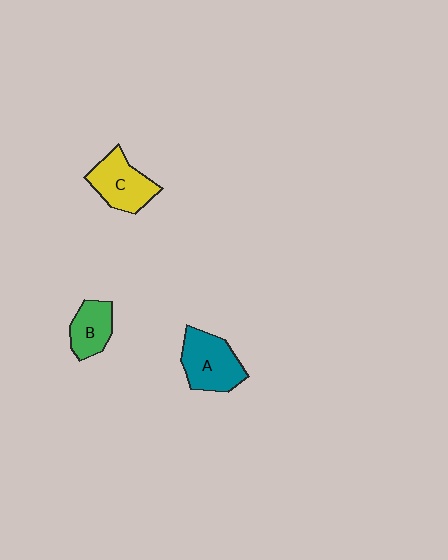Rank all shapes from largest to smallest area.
From largest to smallest: A (teal), C (yellow), B (green).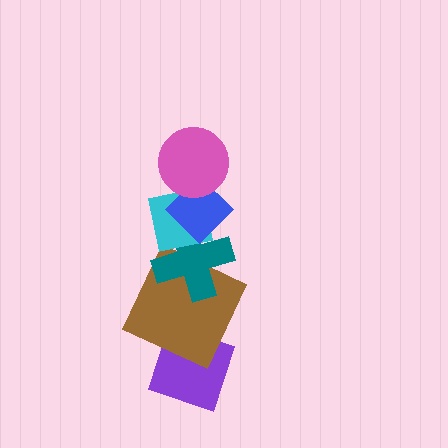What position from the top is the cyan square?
The cyan square is 3rd from the top.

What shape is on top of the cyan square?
The blue diamond is on top of the cyan square.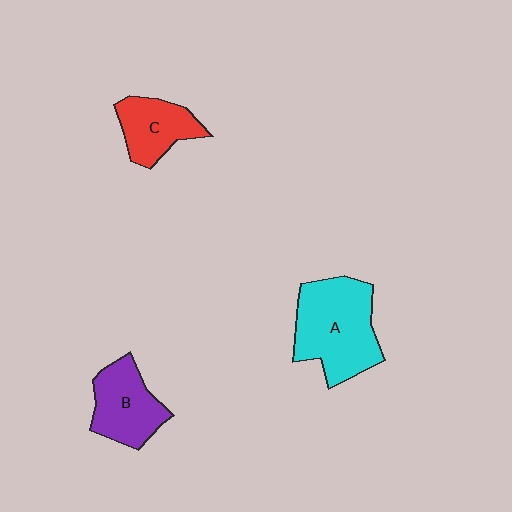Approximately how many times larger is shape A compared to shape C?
Approximately 1.8 times.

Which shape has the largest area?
Shape A (cyan).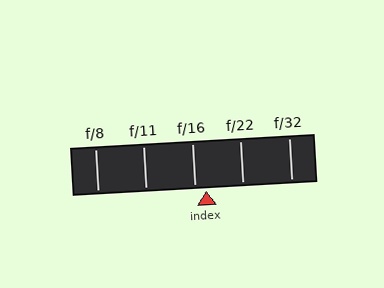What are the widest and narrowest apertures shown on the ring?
The widest aperture shown is f/8 and the narrowest is f/32.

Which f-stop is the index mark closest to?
The index mark is closest to f/16.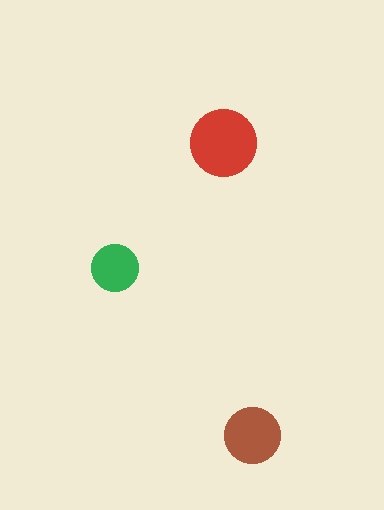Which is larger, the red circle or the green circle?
The red one.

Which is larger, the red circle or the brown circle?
The red one.